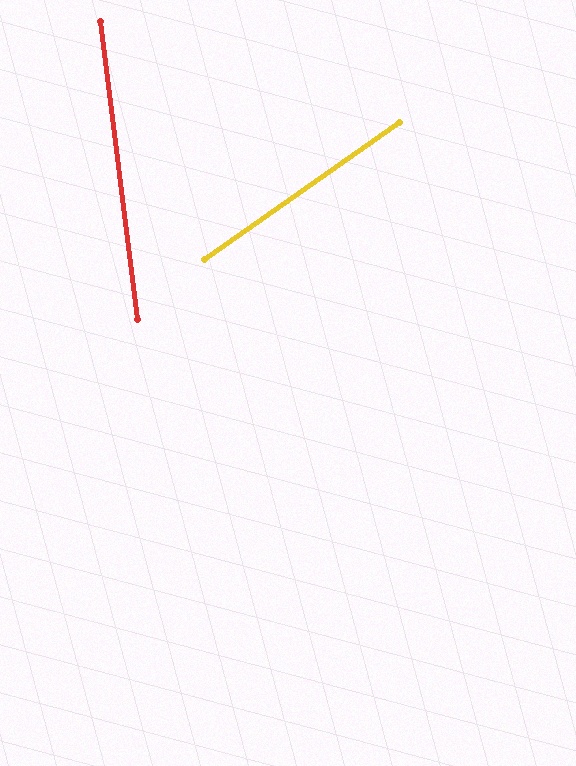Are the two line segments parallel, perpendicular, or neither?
Neither parallel nor perpendicular — they differ by about 62°.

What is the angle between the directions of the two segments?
Approximately 62 degrees.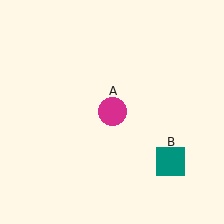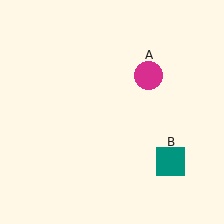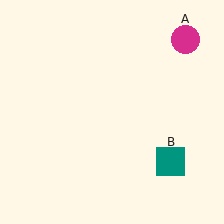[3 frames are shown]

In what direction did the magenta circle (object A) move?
The magenta circle (object A) moved up and to the right.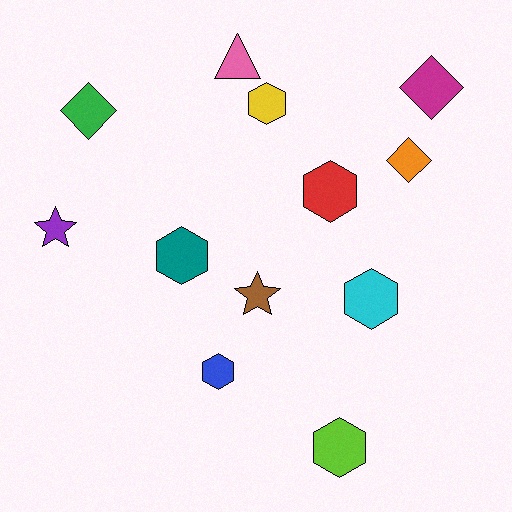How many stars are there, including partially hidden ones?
There are 2 stars.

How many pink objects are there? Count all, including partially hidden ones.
There is 1 pink object.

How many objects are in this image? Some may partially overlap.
There are 12 objects.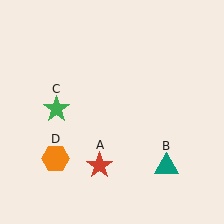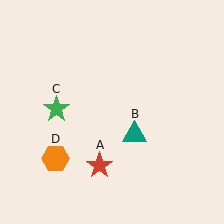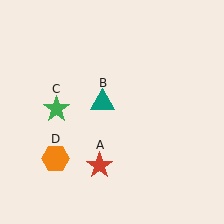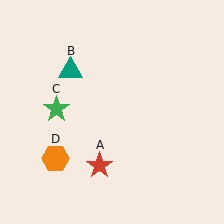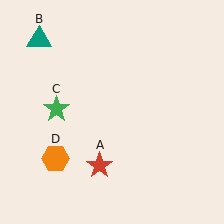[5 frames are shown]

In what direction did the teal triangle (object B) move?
The teal triangle (object B) moved up and to the left.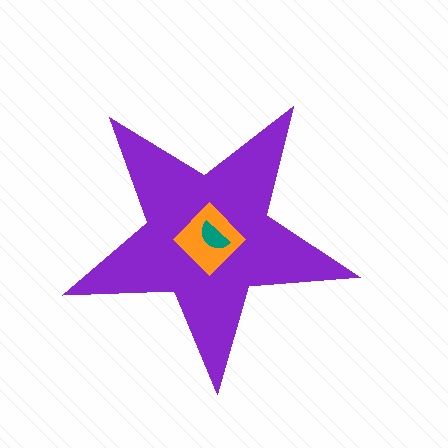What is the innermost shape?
The teal semicircle.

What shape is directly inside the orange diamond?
The teal semicircle.